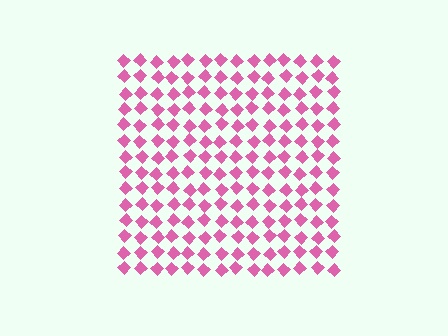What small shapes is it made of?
It is made of small diamonds.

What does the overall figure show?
The overall figure shows a square.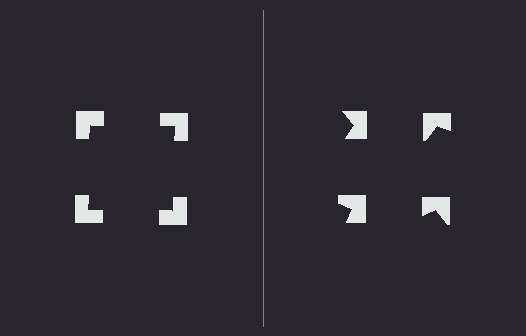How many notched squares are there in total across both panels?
8 — 4 on each side.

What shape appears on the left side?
An illusory square.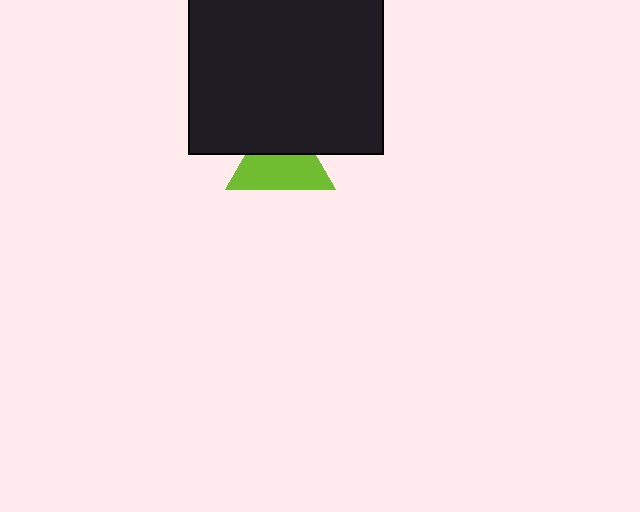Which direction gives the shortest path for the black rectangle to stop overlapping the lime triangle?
Moving up gives the shortest separation.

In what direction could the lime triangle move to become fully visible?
The lime triangle could move down. That would shift it out from behind the black rectangle entirely.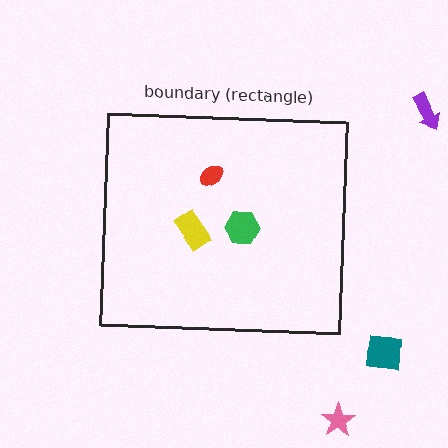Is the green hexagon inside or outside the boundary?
Inside.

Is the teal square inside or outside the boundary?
Outside.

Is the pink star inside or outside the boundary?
Outside.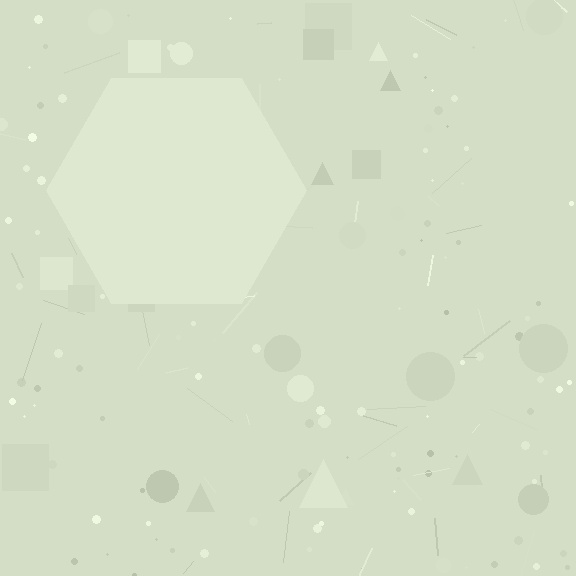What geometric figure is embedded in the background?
A hexagon is embedded in the background.